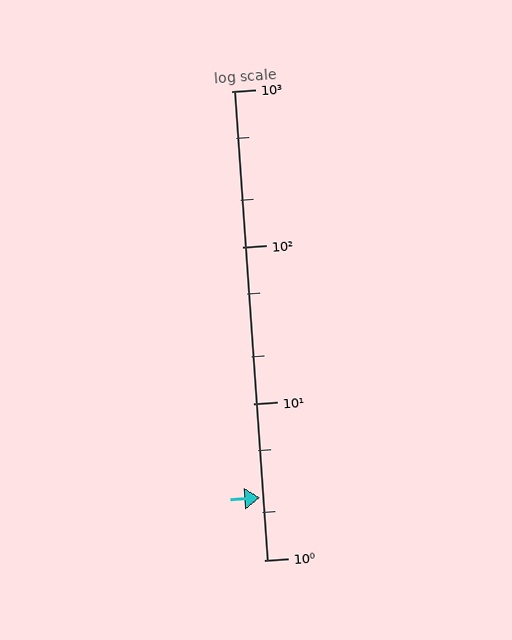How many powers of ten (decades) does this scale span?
The scale spans 3 decades, from 1 to 1000.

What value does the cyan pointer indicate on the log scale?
The pointer indicates approximately 2.5.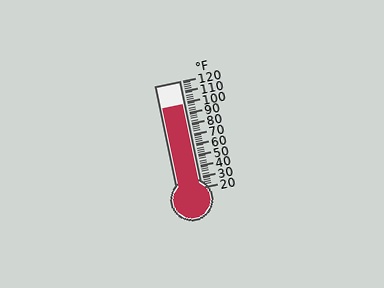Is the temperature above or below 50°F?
The temperature is above 50°F.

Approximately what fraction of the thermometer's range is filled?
The thermometer is filled to approximately 80% of its range.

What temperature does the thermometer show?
The thermometer shows approximately 98°F.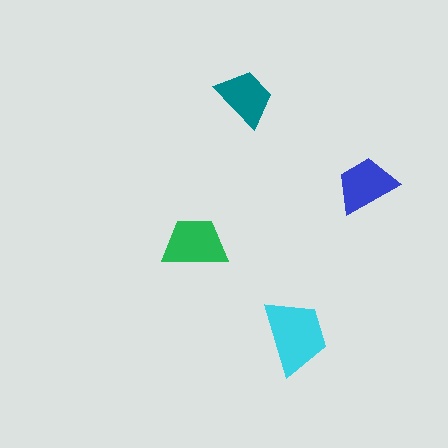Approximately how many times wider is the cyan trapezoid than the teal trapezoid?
About 1.5 times wider.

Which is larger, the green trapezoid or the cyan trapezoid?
The cyan one.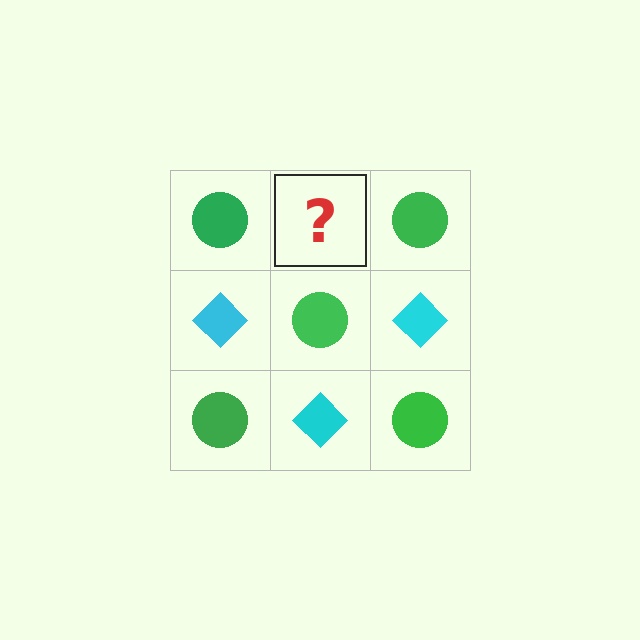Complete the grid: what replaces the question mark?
The question mark should be replaced with a cyan diamond.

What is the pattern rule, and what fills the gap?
The rule is that it alternates green circle and cyan diamond in a checkerboard pattern. The gap should be filled with a cyan diamond.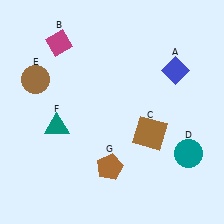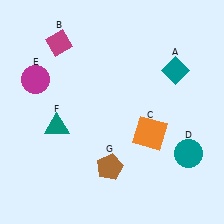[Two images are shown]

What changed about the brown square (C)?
In Image 1, C is brown. In Image 2, it changed to orange.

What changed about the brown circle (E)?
In Image 1, E is brown. In Image 2, it changed to magenta.